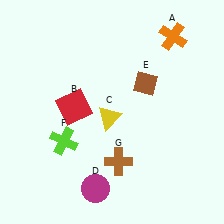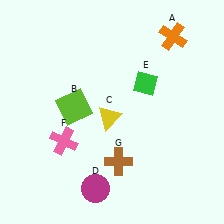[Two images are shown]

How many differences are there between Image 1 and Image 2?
There are 3 differences between the two images.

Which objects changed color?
B changed from red to lime. E changed from brown to green. F changed from lime to pink.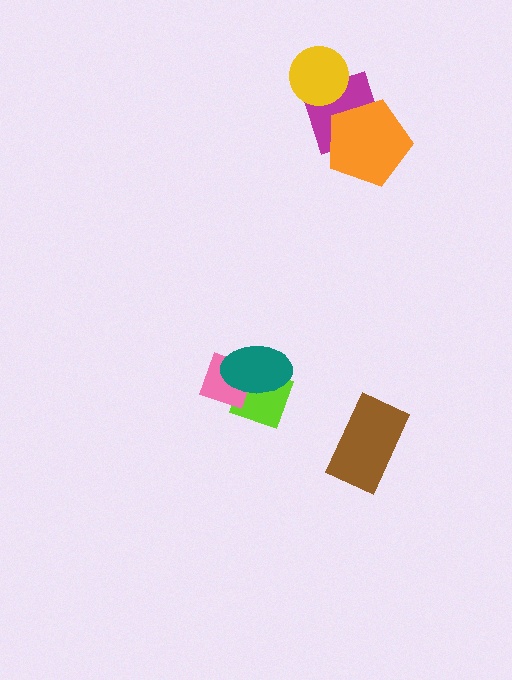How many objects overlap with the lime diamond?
2 objects overlap with the lime diamond.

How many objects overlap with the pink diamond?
2 objects overlap with the pink diamond.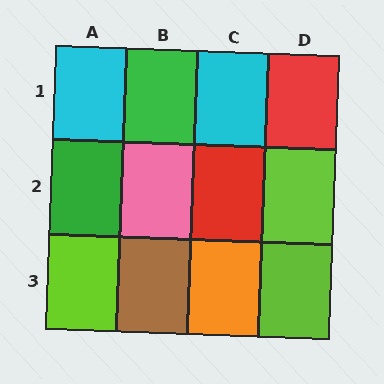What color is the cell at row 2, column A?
Green.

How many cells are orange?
1 cell is orange.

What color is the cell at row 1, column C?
Cyan.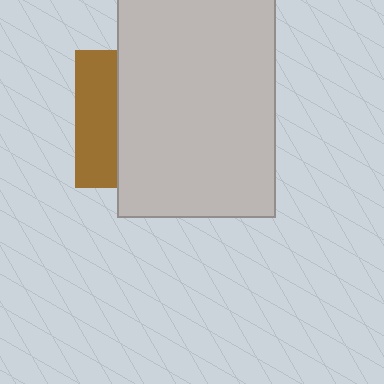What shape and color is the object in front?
The object in front is a light gray rectangle.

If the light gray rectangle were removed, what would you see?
You would see the complete brown square.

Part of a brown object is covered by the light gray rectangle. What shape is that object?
It is a square.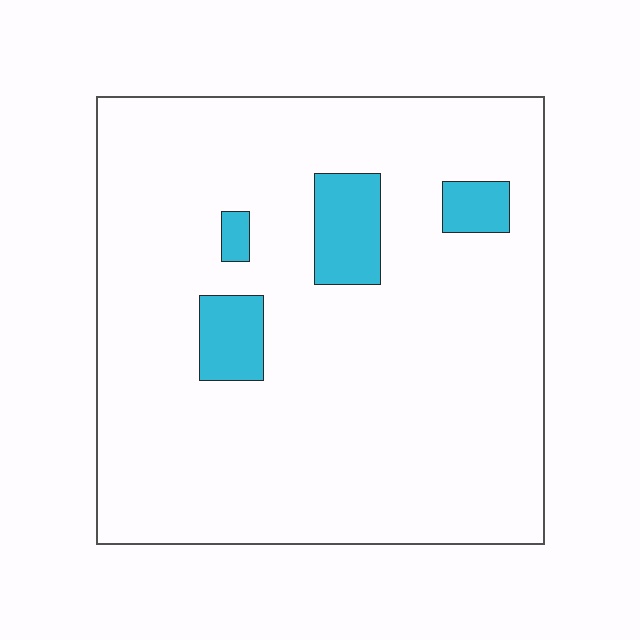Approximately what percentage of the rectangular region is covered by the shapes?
Approximately 10%.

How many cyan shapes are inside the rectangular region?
4.